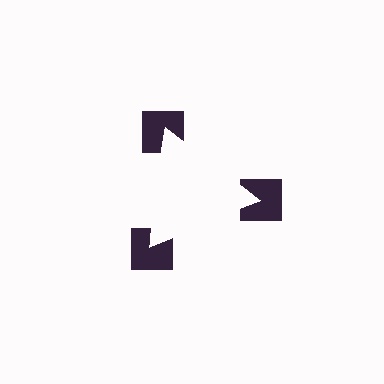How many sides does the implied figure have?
3 sides.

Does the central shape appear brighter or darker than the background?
It typically appears slightly brighter than the background, even though no actual brightness change is drawn.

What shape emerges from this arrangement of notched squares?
An illusory triangle — its edges are inferred from the aligned wedge cuts in the notched squares, not physically drawn.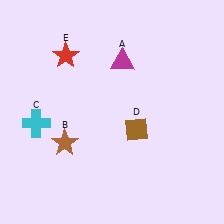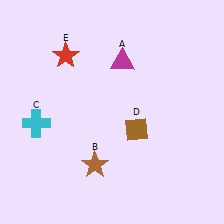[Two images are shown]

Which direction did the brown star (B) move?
The brown star (B) moved right.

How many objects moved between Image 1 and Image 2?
1 object moved between the two images.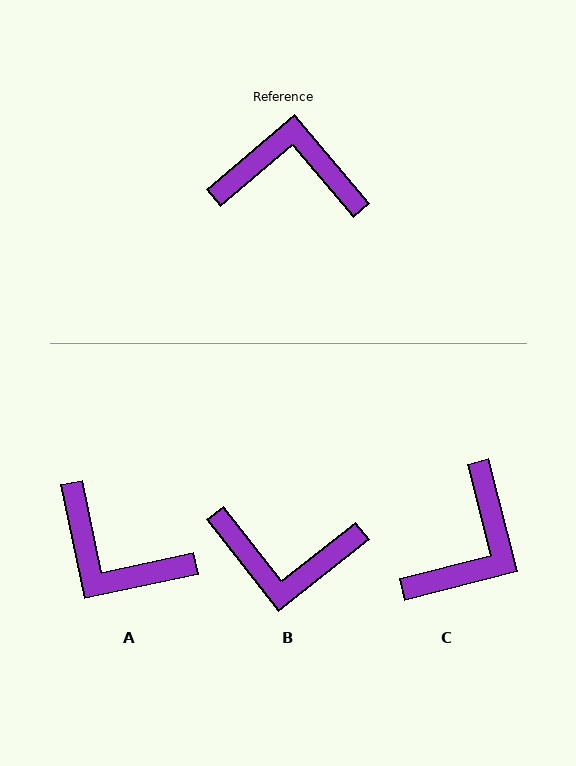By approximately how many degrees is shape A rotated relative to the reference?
Approximately 152 degrees counter-clockwise.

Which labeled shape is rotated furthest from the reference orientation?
B, about 178 degrees away.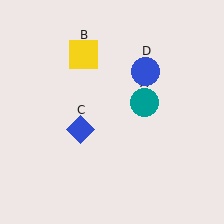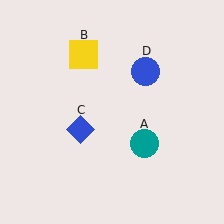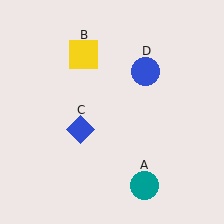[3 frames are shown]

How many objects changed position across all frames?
1 object changed position: teal circle (object A).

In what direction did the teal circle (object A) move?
The teal circle (object A) moved down.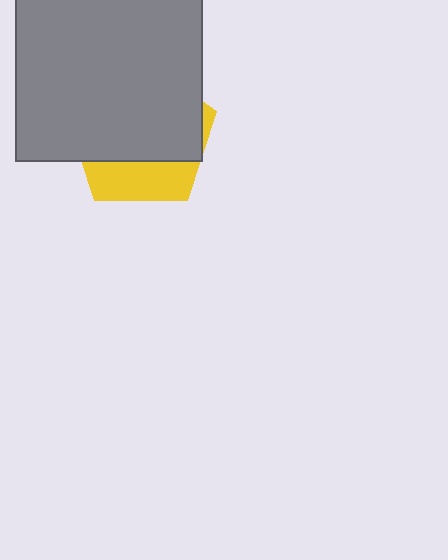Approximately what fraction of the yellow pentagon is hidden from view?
Roughly 70% of the yellow pentagon is hidden behind the gray rectangle.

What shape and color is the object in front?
The object in front is a gray rectangle.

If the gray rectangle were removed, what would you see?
You would see the complete yellow pentagon.